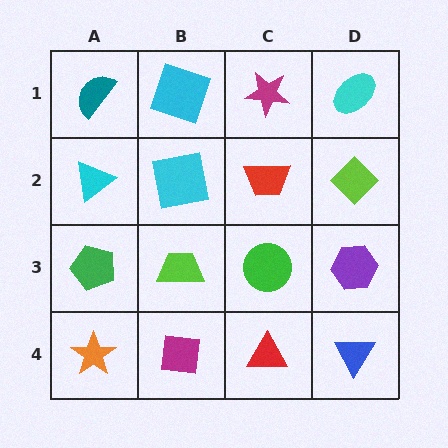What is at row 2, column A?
A cyan triangle.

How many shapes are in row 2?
4 shapes.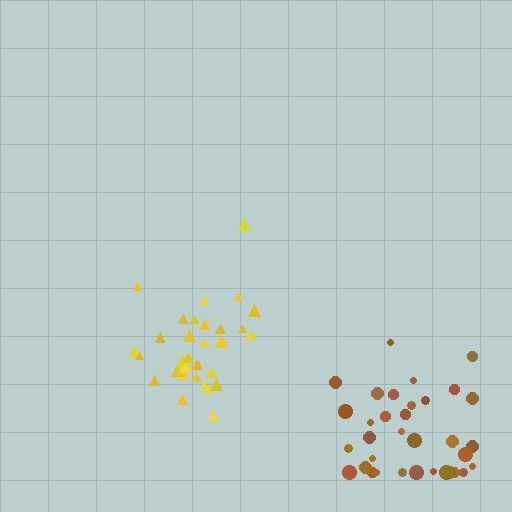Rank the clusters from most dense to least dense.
yellow, brown.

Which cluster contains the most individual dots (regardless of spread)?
Brown (35).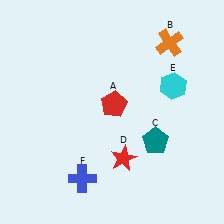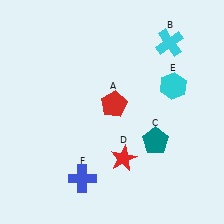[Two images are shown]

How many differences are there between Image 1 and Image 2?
There is 1 difference between the two images.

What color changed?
The cross (B) changed from orange in Image 1 to cyan in Image 2.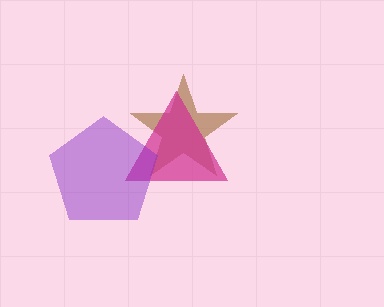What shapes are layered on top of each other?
The layered shapes are: a brown star, a magenta triangle, a purple pentagon.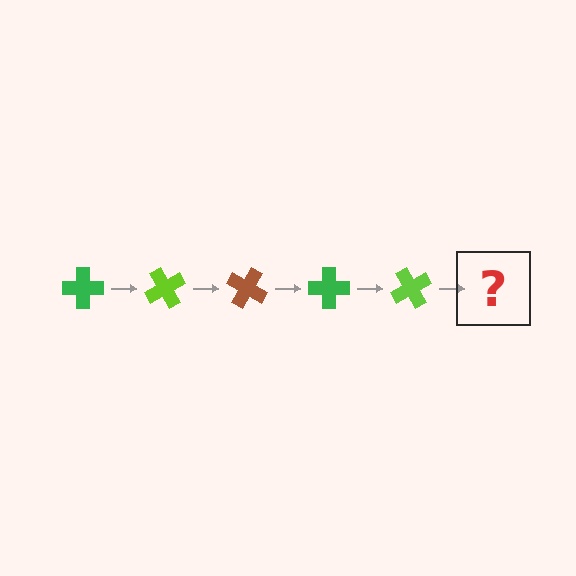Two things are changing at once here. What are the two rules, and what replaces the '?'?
The two rules are that it rotates 60 degrees each step and the color cycles through green, lime, and brown. The '?' should be a brown cross, rotated 300 degrees from the start.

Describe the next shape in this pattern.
It should be a brown cross, rotated 300 degrees from the start.